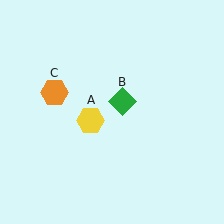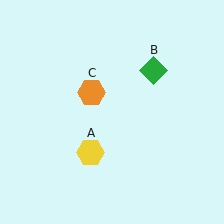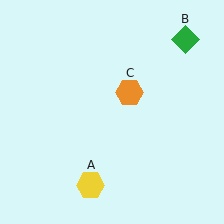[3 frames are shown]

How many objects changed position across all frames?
3 objects changed position: yellow hexagon (object A), green diamond (object B), orange hexagon (object C).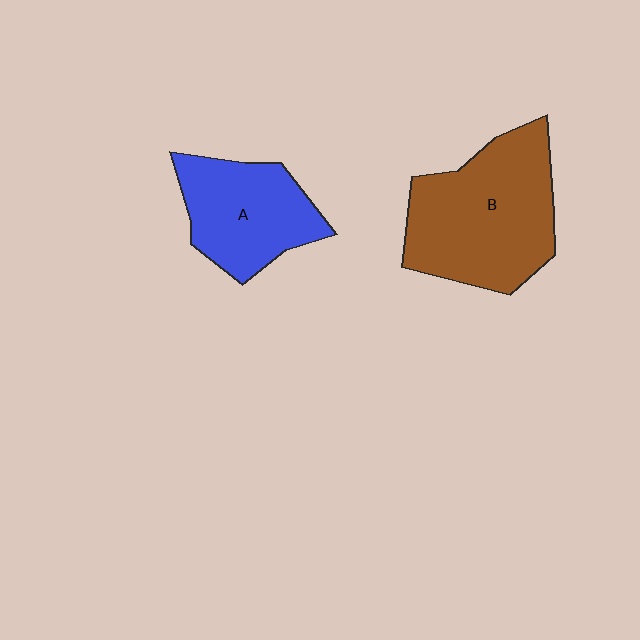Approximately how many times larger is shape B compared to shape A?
Approximately 1.5 times.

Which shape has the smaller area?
Shape A (blue).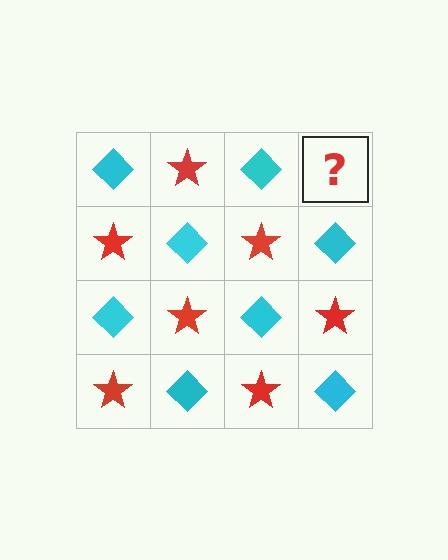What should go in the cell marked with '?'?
The missing cell should contain a red star.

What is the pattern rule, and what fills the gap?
The rule is that it alternates cyan diamond and red star in a checkerboard pattern. The gap should be filled with a red star.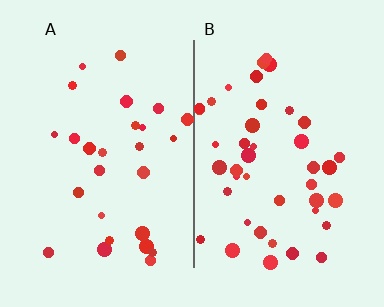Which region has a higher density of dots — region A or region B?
B (the right).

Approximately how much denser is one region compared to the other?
Approximately 1.6× — region B over region A.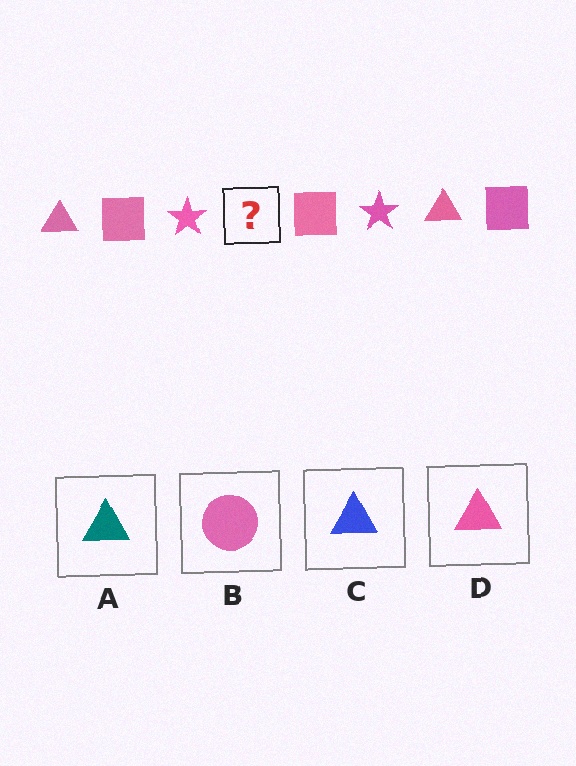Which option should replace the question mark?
Option D.